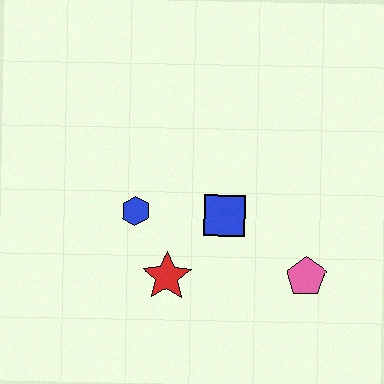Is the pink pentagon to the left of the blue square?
No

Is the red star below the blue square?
Yes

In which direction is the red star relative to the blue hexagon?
The red star is below the blue hexagon.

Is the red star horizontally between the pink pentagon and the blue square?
No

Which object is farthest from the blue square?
The pink pentagon is farthest from the blue square.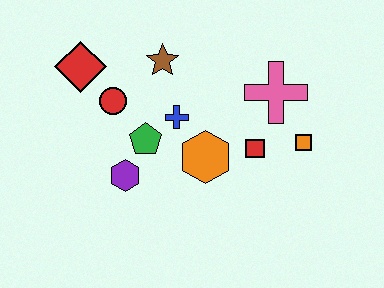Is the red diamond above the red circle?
Yes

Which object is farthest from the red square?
The red diamond is farthest from the red square.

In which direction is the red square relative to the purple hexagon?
The red square is to the right of the purple hexagon.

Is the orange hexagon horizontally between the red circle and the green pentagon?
No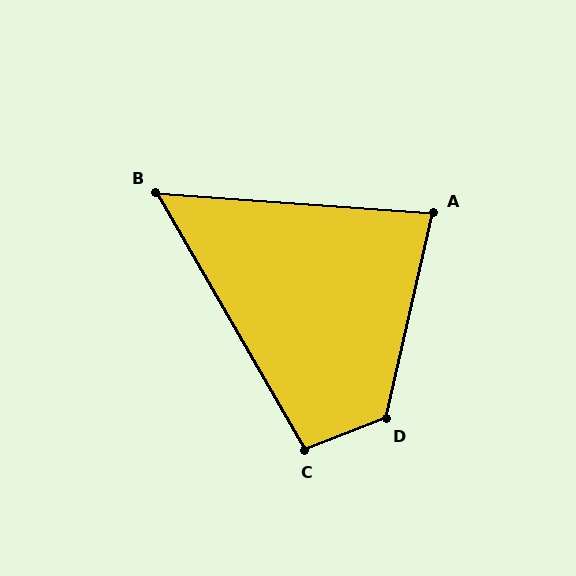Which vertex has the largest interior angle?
D, at approximately 124 degrees.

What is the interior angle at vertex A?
Approximately 81 degrees (acute).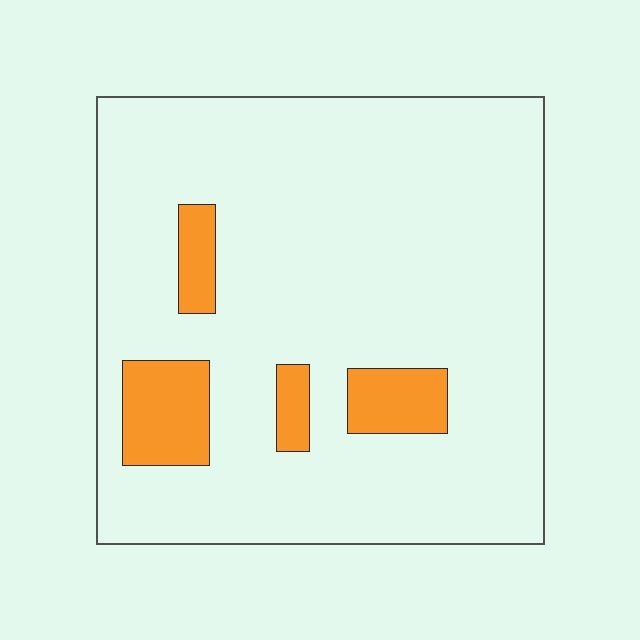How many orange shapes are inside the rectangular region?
4.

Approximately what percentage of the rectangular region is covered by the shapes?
Approximately 10%.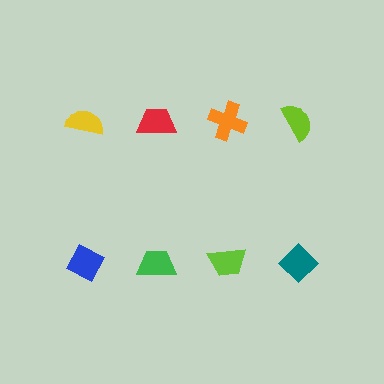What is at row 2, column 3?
A lime trapezoid.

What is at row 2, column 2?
A green trapezoid.